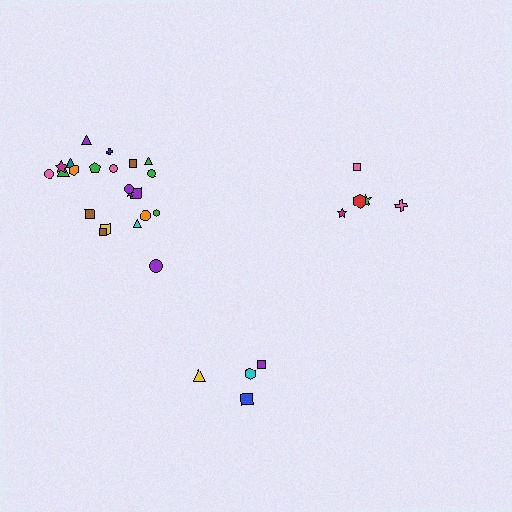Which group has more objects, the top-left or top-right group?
The top-left group.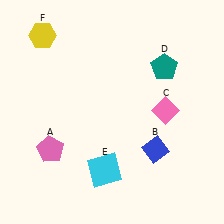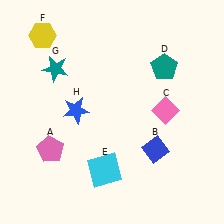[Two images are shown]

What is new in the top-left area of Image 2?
A blue star (H) was added in the top-left area of Image 2.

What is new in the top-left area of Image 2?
A teal star (G) was added in the top-left area of Image 2.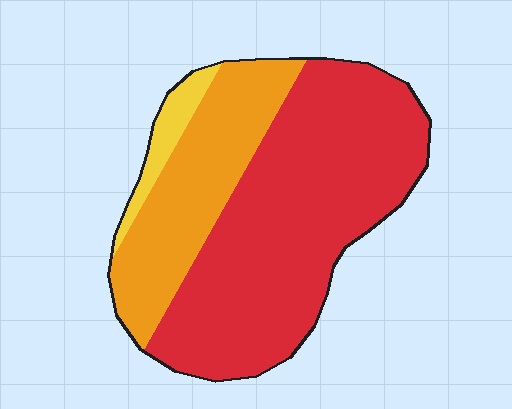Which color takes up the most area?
Red, at roughly 65%.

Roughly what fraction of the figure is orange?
Orange covers about 30% of the figure.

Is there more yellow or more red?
Red.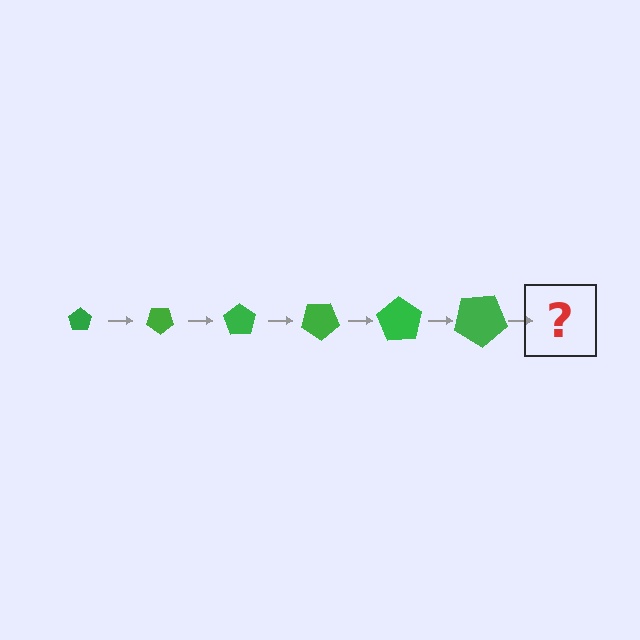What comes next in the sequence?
The next element should be a pentagon, larger than the previous one and rotated 210 degrees from the start.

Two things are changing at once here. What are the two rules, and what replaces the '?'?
The two rules are that the pentagon grows larger each step and it rotates 35 degrees each step. The '?' should be a pentagon, larger than the previous one and rotated 210 degrees from the start.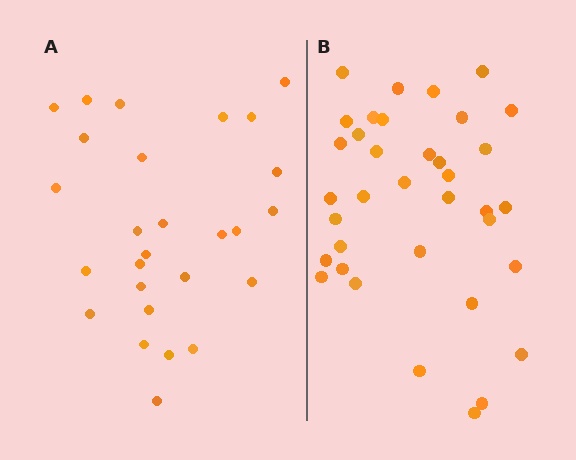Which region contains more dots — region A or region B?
Region B (the right region) has more dots.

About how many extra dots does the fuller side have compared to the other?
Region B has roughly 8 or so more dots than region A.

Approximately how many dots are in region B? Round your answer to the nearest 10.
About 40 dots. (The exact count is 36, which rounds to 40.)